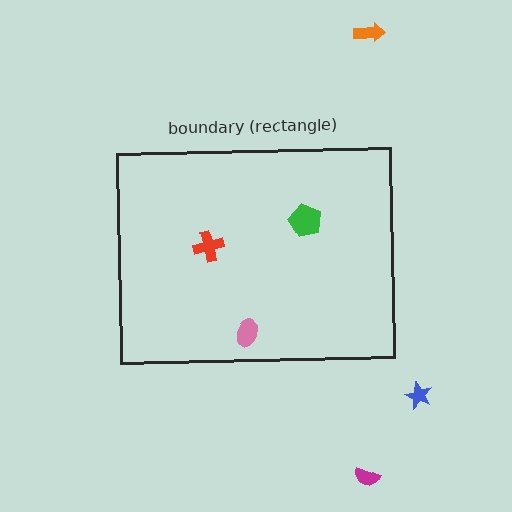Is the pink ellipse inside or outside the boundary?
Inside.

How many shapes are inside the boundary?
3 inside, 3 outside.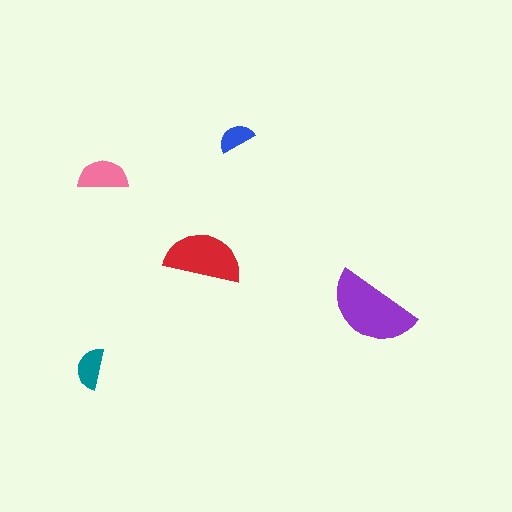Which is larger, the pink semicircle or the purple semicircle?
The purple one.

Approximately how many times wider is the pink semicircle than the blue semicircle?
About 1.5 times wider.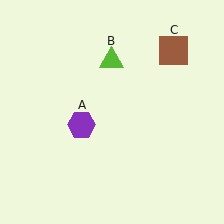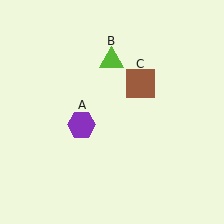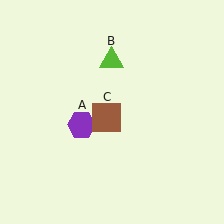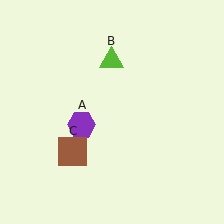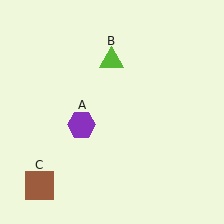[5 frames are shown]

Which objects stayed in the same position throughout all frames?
Purple hexagon (object A) and lime triangle (object B) remained stationary.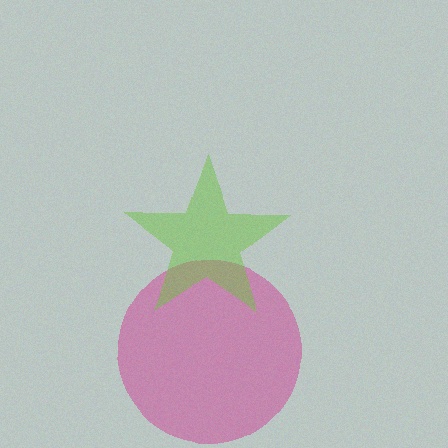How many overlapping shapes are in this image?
There are 2 overlapping shapes in the image.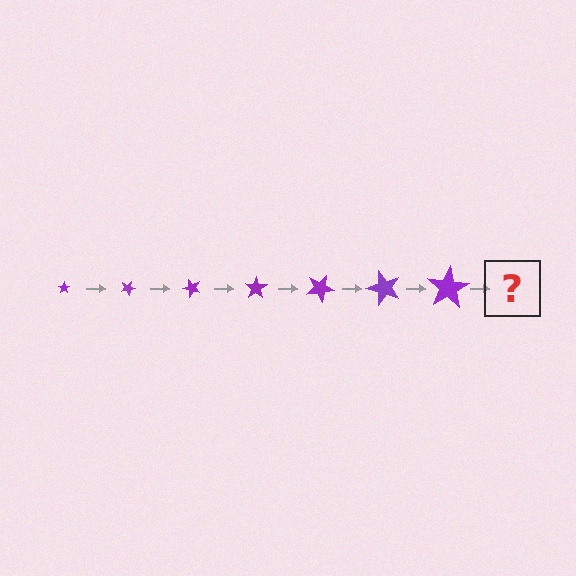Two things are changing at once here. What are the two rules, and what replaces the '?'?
The two rules are that the star grows larger each step and it rotates 25 degrees each step. The '?' should be a star, larger than the previous one and rotated 175 degrees from the start.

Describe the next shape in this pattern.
It should be a star, larger than the previous one and rotated 175 degrees from the start.